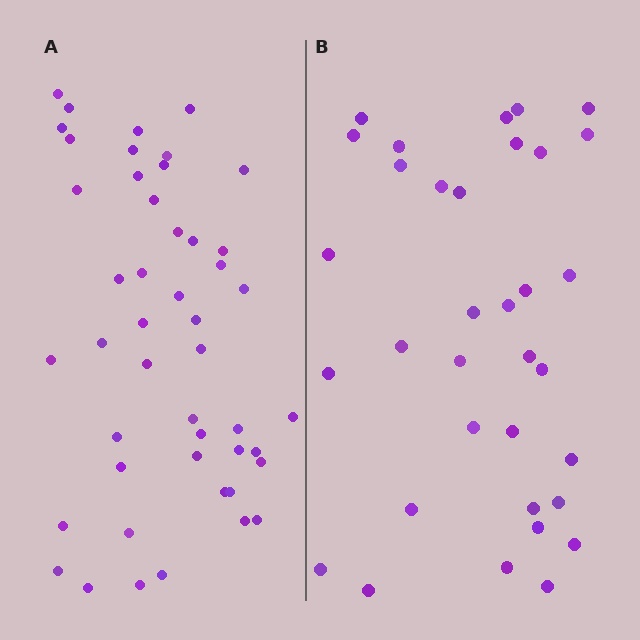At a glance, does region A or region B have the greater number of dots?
Region A (the left region) has more dots.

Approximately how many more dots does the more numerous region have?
Region A has approximately 15 more dots than region B.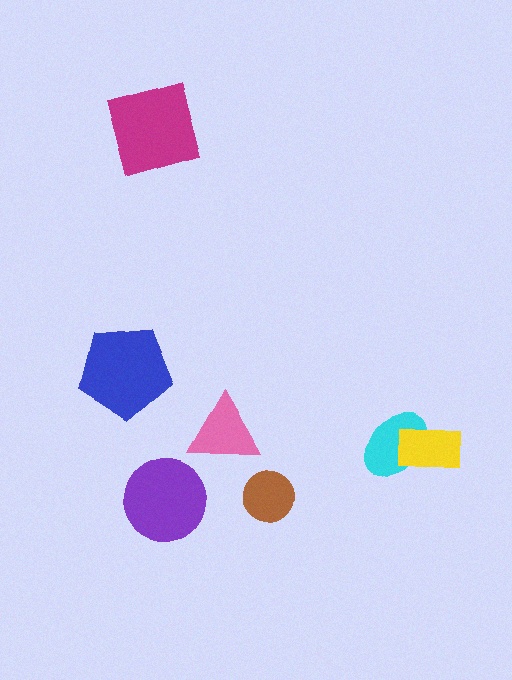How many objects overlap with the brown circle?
0 objects overlap with the brown circle.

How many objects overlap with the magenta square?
0 objects overlap with the magenta square.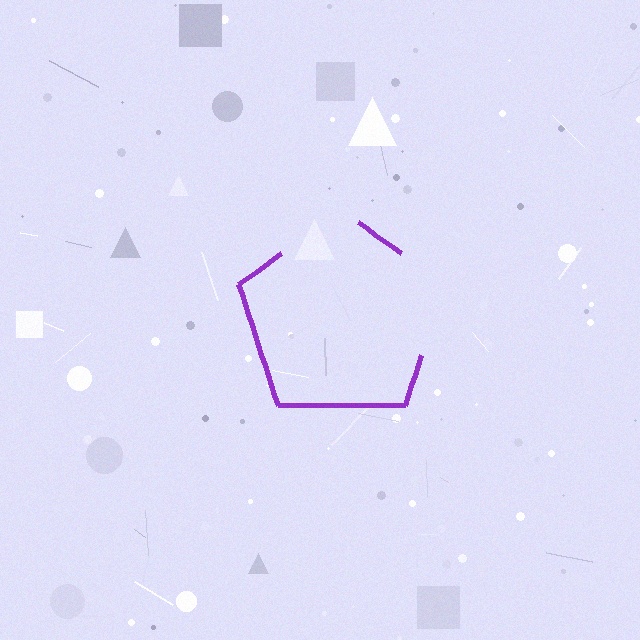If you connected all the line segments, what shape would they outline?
They would outline a pentagon.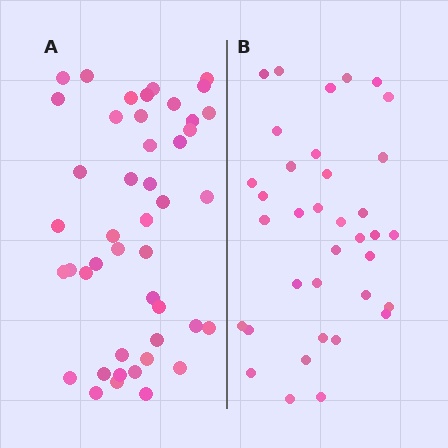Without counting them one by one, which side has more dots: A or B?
Region A (the left region) has more dots.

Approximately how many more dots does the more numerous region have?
Region A has roughly 8 or so more dots than region B.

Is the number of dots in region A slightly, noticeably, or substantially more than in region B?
Region A has noticeably more, but not dramatically so. The ratio is roughly 1.2 to 1.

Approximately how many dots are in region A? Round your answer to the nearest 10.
About 40 dots. (The exact count is 45, which rounds to 40.)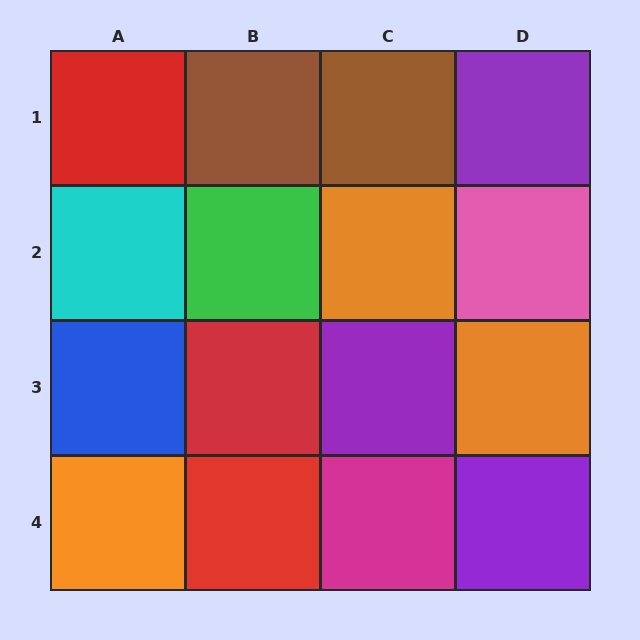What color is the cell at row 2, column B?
Green.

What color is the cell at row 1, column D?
Purple.